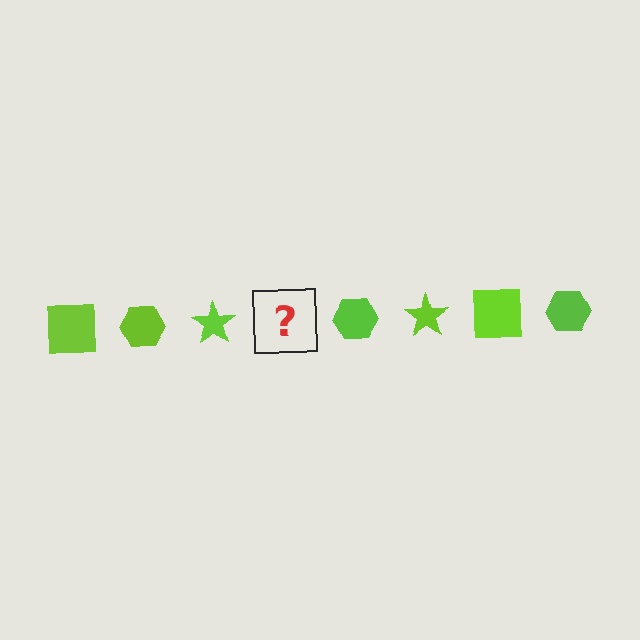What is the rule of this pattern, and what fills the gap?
The rule is that the pattern cycles through square, hexagon, star shapes in lime. The gap should be filled with a lime square.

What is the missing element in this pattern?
The missing element is a lime square.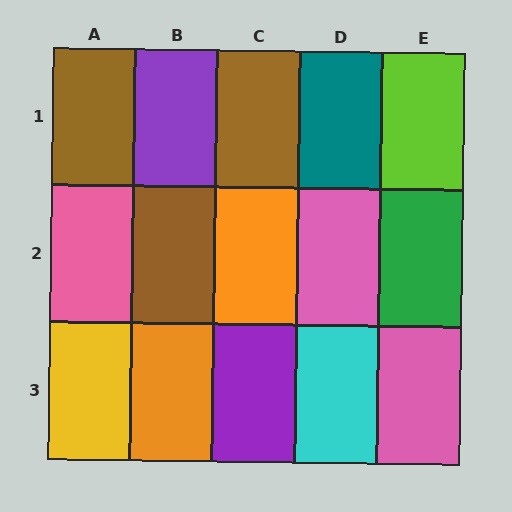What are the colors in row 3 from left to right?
Yellow, orange, purple, cyan, pink.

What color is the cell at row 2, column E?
Green.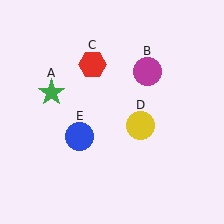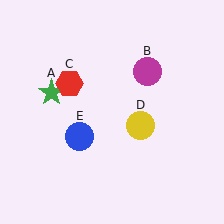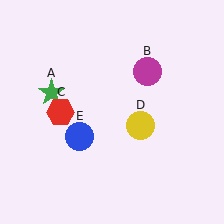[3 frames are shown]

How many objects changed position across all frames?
1 object changed position: red hexagon (object C).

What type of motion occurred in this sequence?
The red hexagon (object C) rotated counterclockwise around the center of the scene.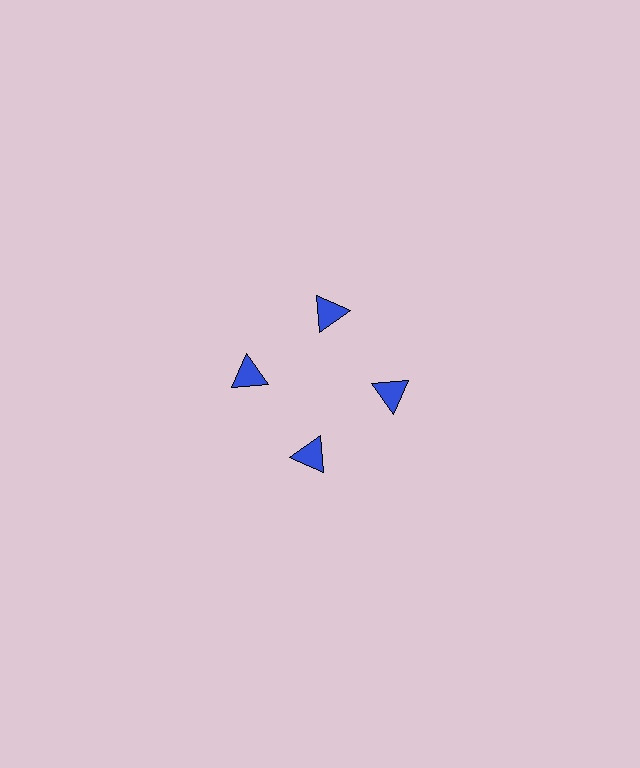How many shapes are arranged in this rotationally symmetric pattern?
There are 4 shapes, arranged in 4 groups of 1.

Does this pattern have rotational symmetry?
Yes, this pattern has 4-fold rotational symmetry. It looks the same after rotating 90 degrees around the center.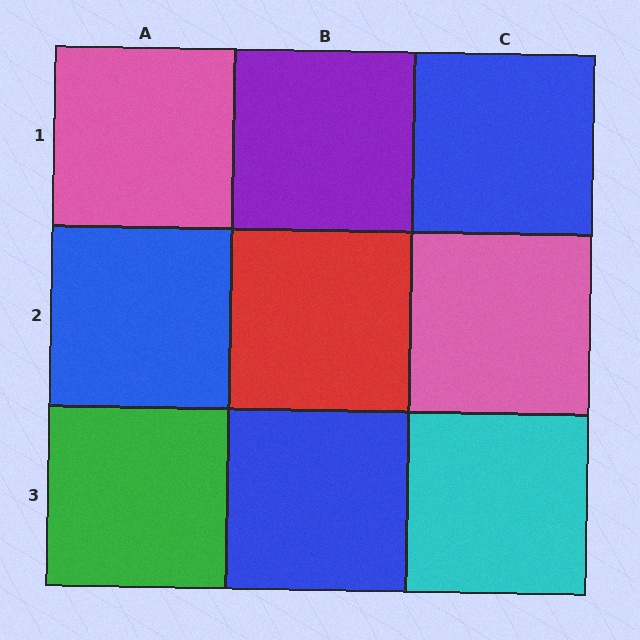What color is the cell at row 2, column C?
Pink.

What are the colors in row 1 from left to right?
Pink, purple, blue.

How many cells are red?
1 cell is red.